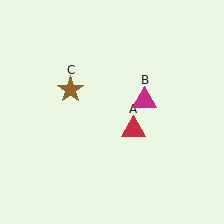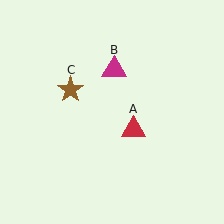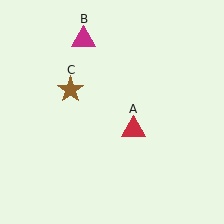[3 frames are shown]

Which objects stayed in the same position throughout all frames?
Red triangle (object A) and brown star (object C) remained stationary.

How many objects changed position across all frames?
1 object changed position: magenta triangle (object B).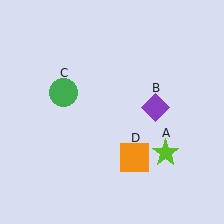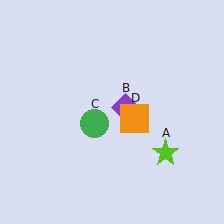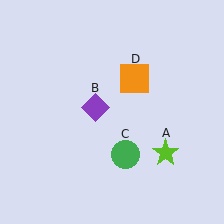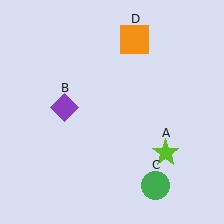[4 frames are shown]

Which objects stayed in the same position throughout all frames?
Lime star (object A) remained stationary.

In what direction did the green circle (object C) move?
The green circle (object C) moved down and to the right.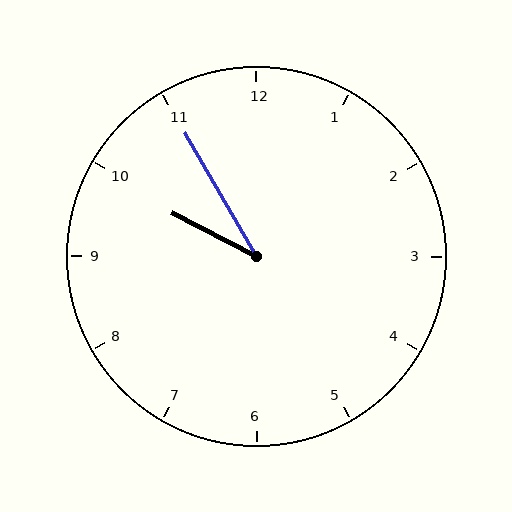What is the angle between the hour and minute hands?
Approximately 32 degrees.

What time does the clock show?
9:55.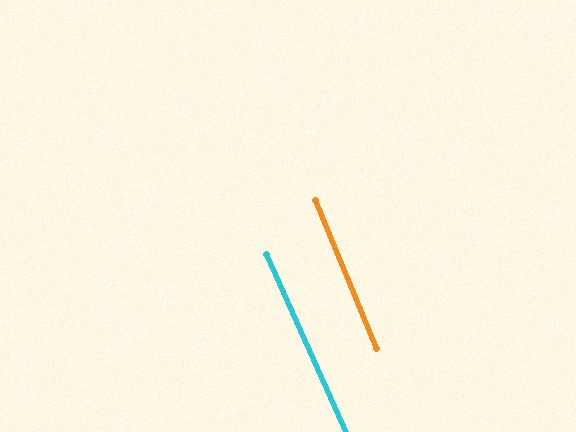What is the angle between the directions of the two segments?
Approximately 2 degrees.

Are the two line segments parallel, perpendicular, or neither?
Parallel — their directions differ by only 1.7°.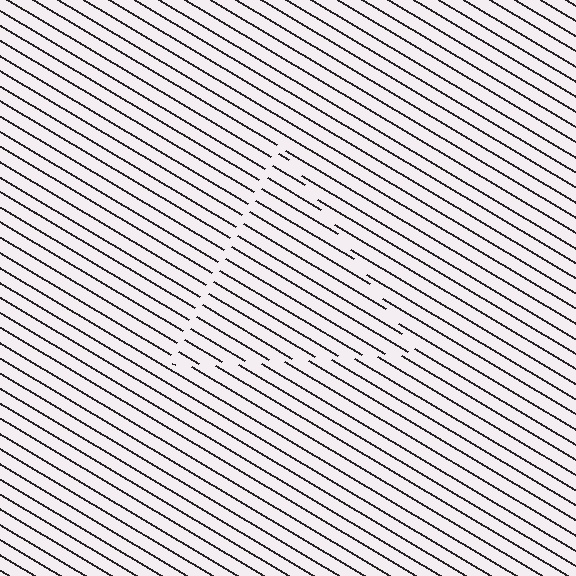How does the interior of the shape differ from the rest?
The interior of the shape contains the same grating, shifted by half a period — the contour is defined by the phase discontinuity where line-ends from the inner and outer gratings abut.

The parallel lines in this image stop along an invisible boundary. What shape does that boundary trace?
An illusory triangle. The interior of the shape contains the same grating, shifted by half a period — the contour is defined by the phase discontinuity where line-ends from the inner and outer gratings abut.